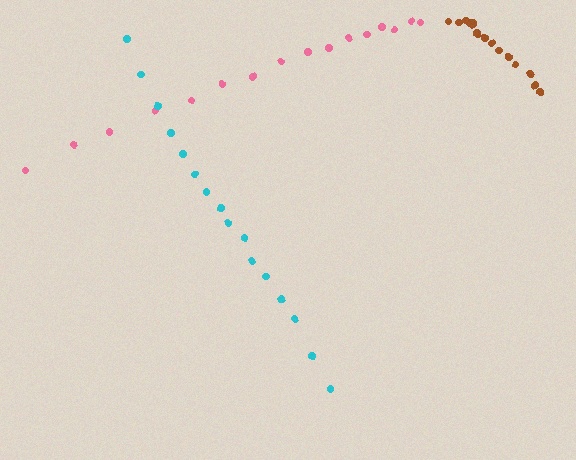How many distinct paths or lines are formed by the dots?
There are 3 distinct paths.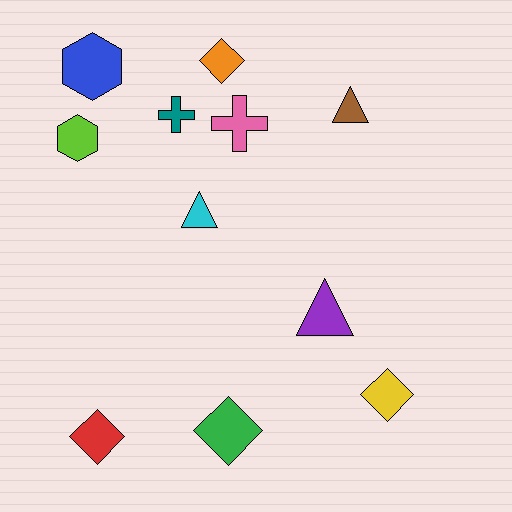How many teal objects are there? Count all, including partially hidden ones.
There is 1 teal object.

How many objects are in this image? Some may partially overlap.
There are 11 objects.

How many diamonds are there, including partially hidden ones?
There are 4 diamonds.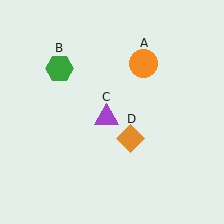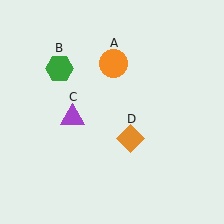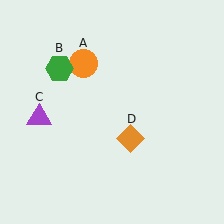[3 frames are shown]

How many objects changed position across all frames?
2 objects changed position: orange circle (object A), purple triangle (object C).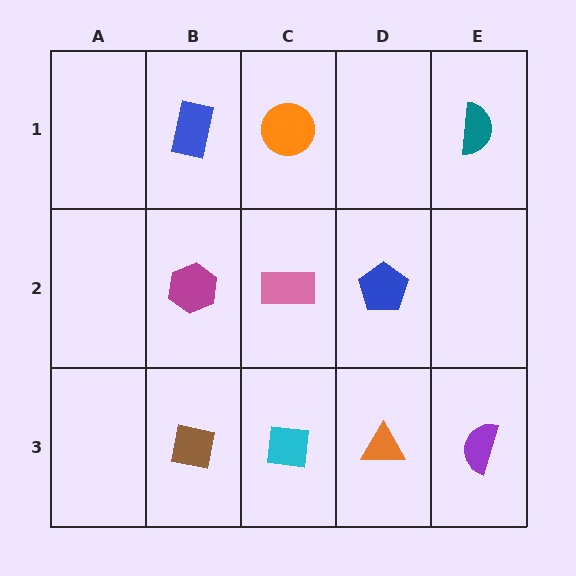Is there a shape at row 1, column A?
No, that cell is empty.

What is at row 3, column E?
A purple semicircle.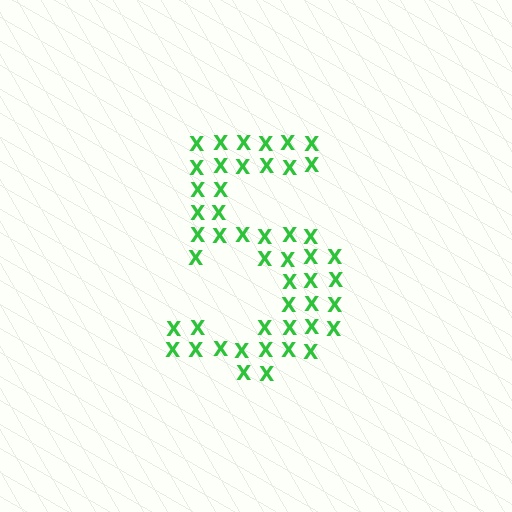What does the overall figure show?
The overall figure shows the digit 5.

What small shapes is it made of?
It is made of small letter X's.